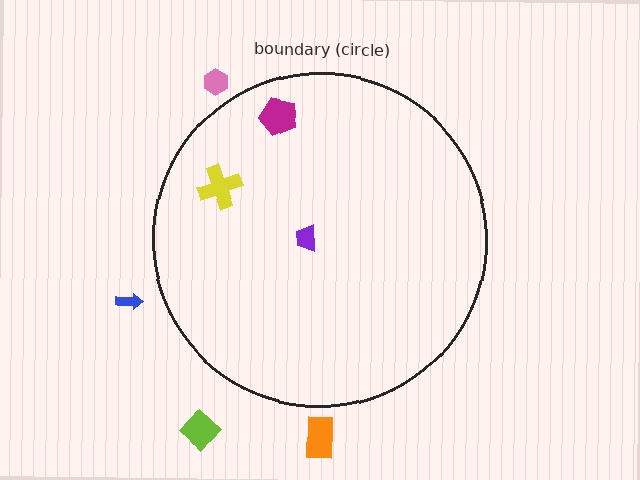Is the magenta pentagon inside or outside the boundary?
Inside.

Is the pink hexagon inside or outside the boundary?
Outside.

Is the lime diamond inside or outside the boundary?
Outside.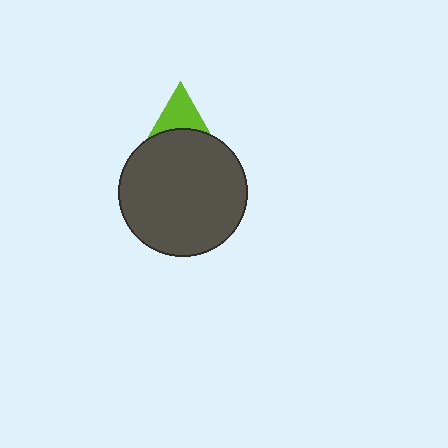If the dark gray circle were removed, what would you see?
You would see the complete lime triangle.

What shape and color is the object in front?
The object in front is a dark gray circle.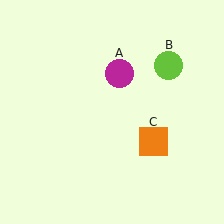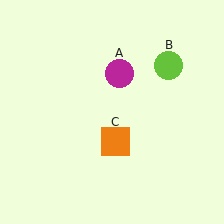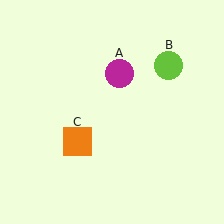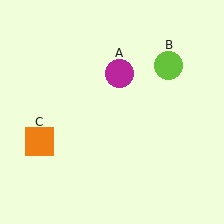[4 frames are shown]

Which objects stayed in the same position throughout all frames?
Magenta circle (object A) and lime circle (object B) remained stationary.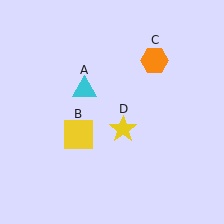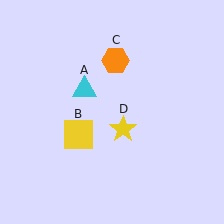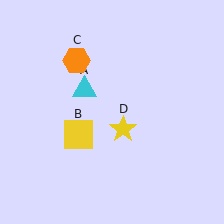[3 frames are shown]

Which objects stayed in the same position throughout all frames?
Cyan triangle (object A) and yellow square (object B) and yellow star (object D) remained stationary.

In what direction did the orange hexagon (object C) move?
The orange hexagon (object C) moved left.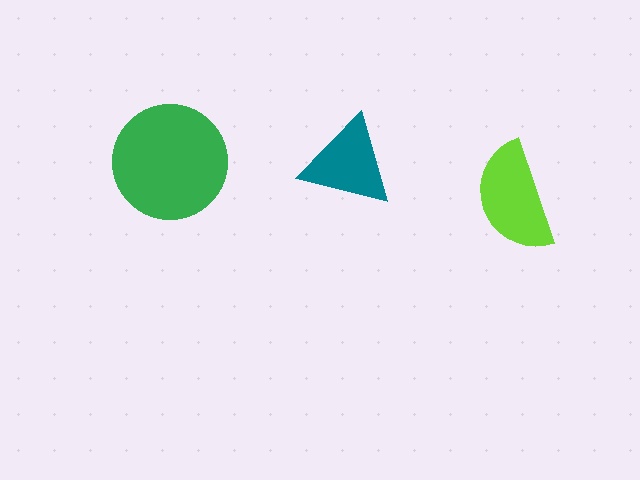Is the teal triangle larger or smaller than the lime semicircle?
Smaller.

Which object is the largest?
The green circle.